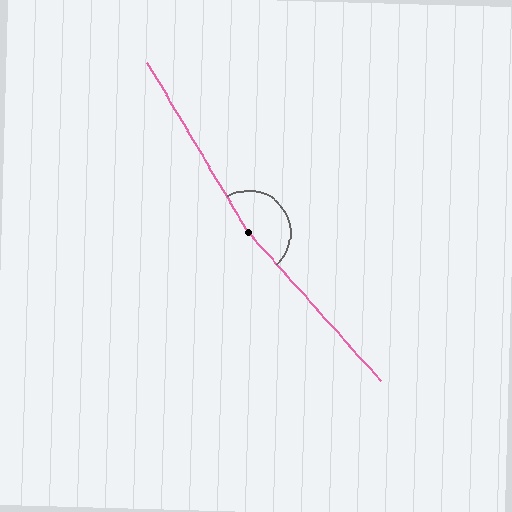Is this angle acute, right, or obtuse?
It is obtuse.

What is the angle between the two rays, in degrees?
Approximately 169 degrees.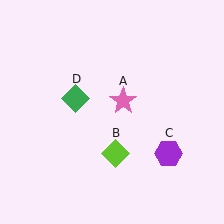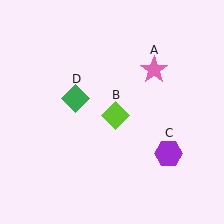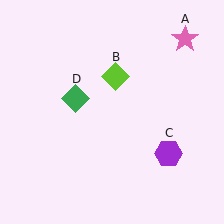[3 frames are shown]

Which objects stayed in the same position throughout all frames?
Purple hexagon (object C) and green diamond (object D) remained stationary.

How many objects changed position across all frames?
2 objects changed position: pink star (object A), lime diamond (object B).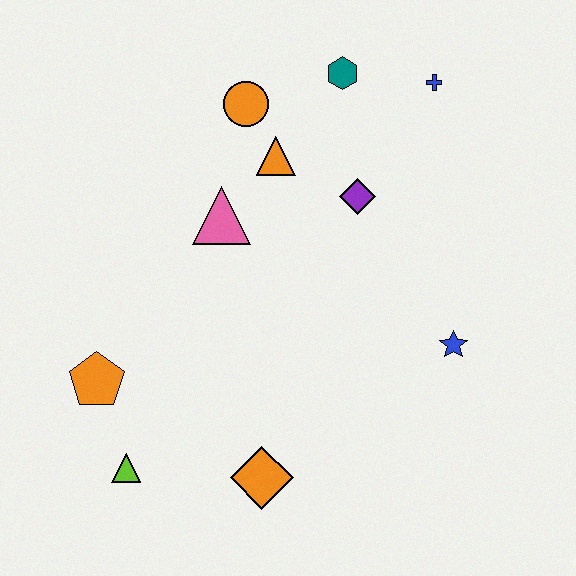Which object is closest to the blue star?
The purple diamond is closest to the blue star.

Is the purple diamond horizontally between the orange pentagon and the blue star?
Yes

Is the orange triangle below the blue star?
No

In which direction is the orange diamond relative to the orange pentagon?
The orange diamond is to the right of the orange pentagon.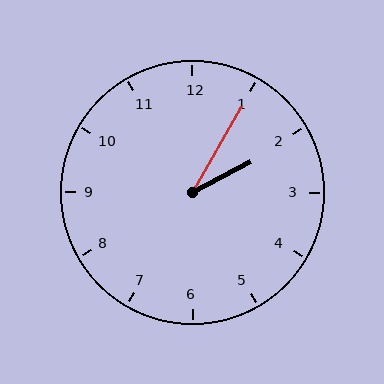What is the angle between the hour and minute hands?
Approximately 32 degrees.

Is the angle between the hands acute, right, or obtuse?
It is acute.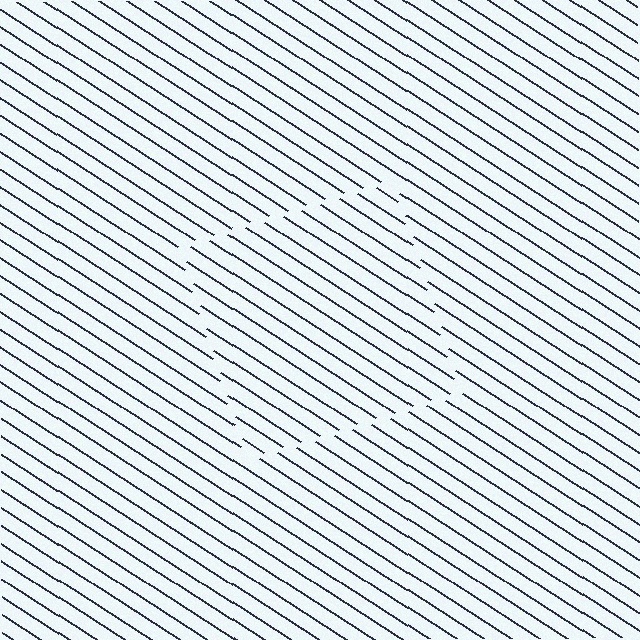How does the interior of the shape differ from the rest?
The interior of the shape contains the same grating, shifted by half a period — the contour is defined by the phase discontinuity where line-ends from the inner and outer gratings abut.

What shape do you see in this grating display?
An illusory square. The interior of the shape contains the same grating, shifted by half a period — the contour is defined by the phase discontinuity where line-ends from the inner and outer gratings abut.